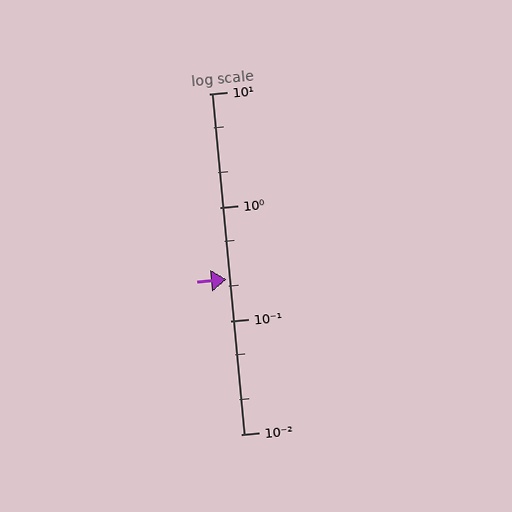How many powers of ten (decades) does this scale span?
The scale spans 3 decades, from 0.01 to 10.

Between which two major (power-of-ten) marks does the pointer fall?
The pointer is between 0.1 and 1.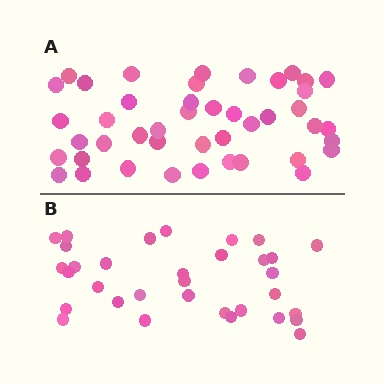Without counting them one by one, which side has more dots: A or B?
Region A (the top region) has more dots.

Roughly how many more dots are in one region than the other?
Region A has roughly 12 or so more dots than region B.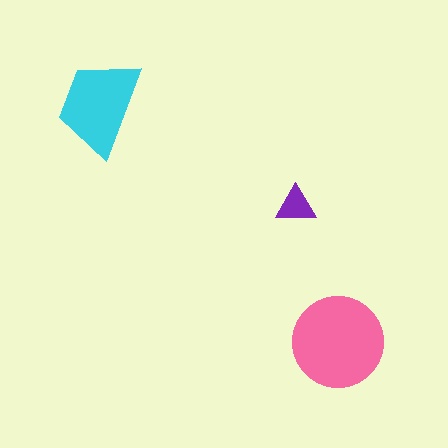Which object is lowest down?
The pink circle is bottommost.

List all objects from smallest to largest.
The purple triangle, the cyan trapezoid, the pink circle.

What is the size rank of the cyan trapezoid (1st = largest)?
2nd.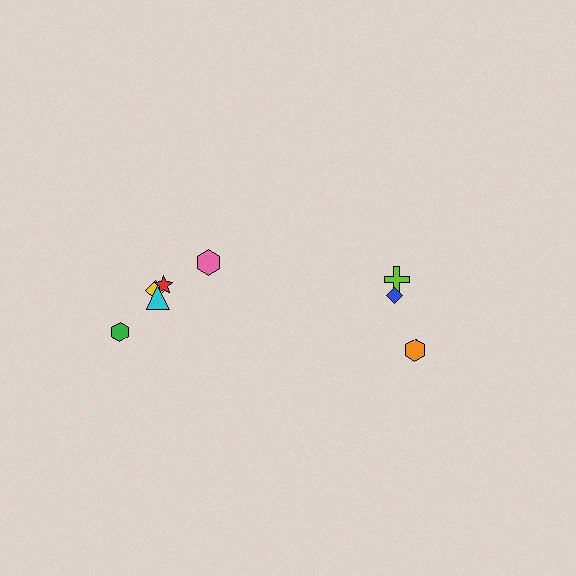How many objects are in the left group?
There are 5 objects.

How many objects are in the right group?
There are 3 objects.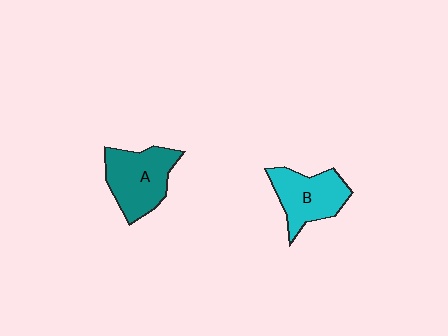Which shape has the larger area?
Shape A (teal).